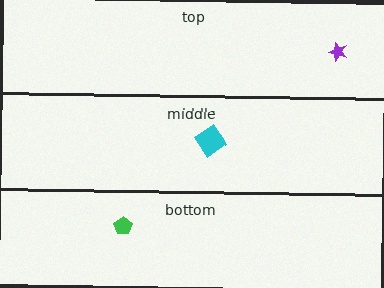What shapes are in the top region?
The purple star.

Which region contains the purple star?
The top region.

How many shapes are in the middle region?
1.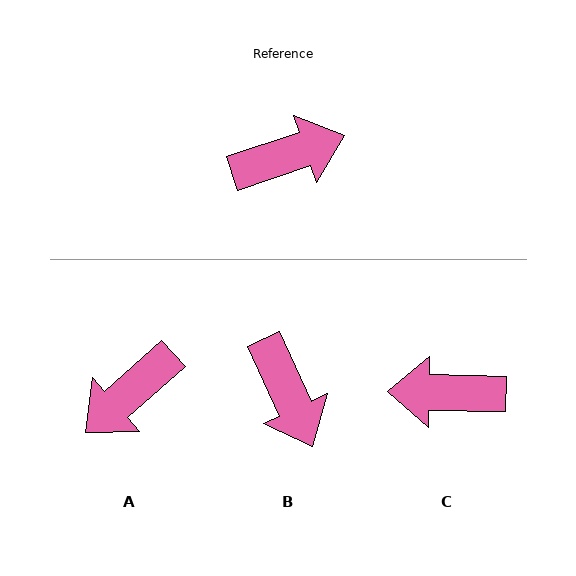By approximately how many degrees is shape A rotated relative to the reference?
Approximately 157 degrees clockwise.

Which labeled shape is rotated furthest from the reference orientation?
C, about 160 degrees away.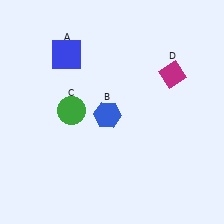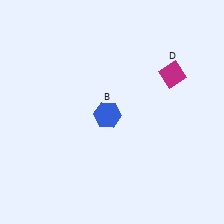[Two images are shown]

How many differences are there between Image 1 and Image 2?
There are 2 differences between the two images.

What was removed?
The green circle (C), the blue square (A) were removed in Image 2.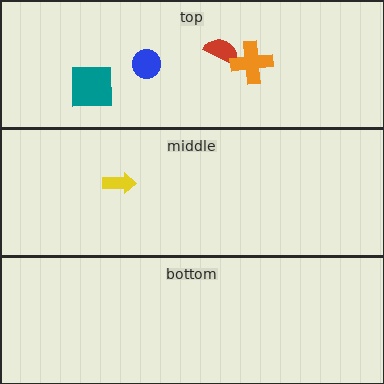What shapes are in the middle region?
The yellow arrow.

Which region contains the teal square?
The top region.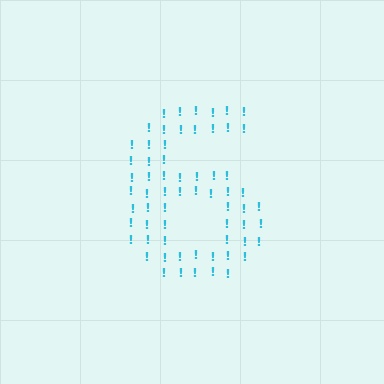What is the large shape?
The large shape is the digit 6.